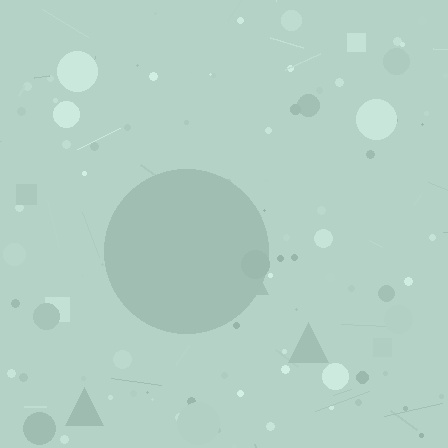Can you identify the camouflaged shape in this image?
The camouflaged shape is a circle.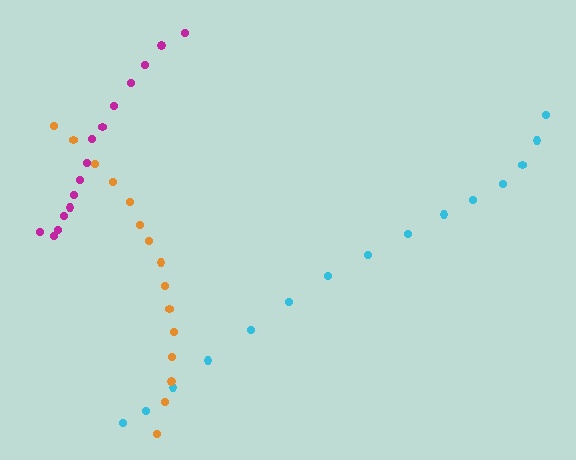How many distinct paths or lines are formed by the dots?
There are 3 distinct paths.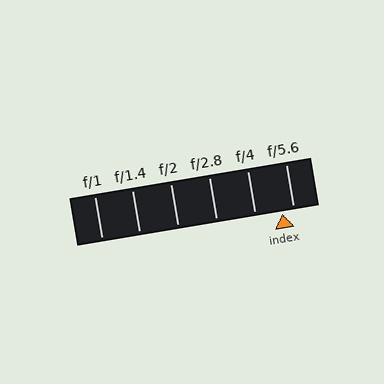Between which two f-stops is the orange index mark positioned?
The index mark is between f/4 and f/5.6.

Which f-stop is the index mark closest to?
The index mark is closest to f/5.6.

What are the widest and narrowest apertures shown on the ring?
The widest aperture shown is f/1 and the narrowest is f/5.6.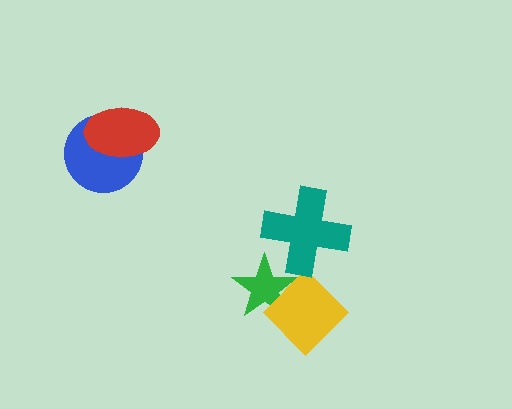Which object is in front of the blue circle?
The red ellipse is in front of the blue circle.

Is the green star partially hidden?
Yes, it is partially covered by another shape.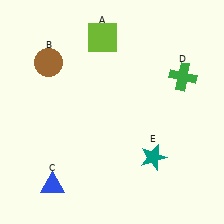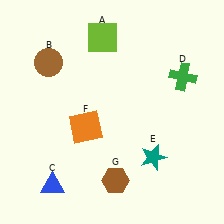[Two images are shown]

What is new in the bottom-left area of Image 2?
An orange square (F) was added in the bottom-left area of Image 2.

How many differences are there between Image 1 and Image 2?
There are 2 differences between the two images.